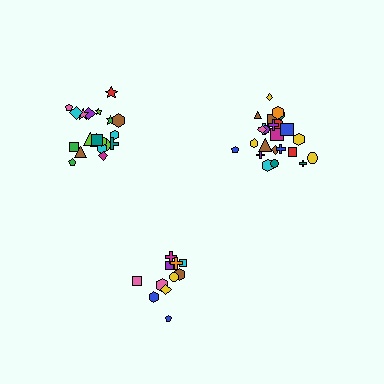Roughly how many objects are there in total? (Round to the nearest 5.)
Roughly 60 objects in total.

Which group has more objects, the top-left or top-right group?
The top-right group.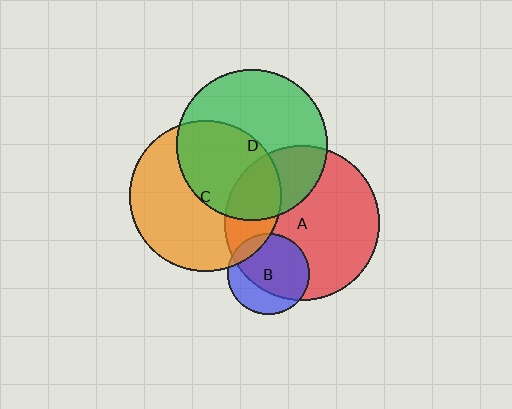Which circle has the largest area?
Circle A (red).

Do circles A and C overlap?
Yes.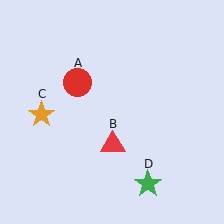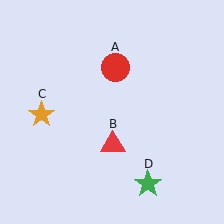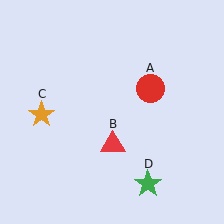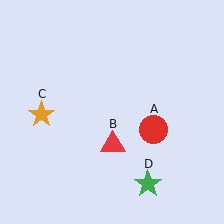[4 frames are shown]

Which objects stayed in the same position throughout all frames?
Red triangle (object B) and orange star (object C) and green star (object D) remained stationary.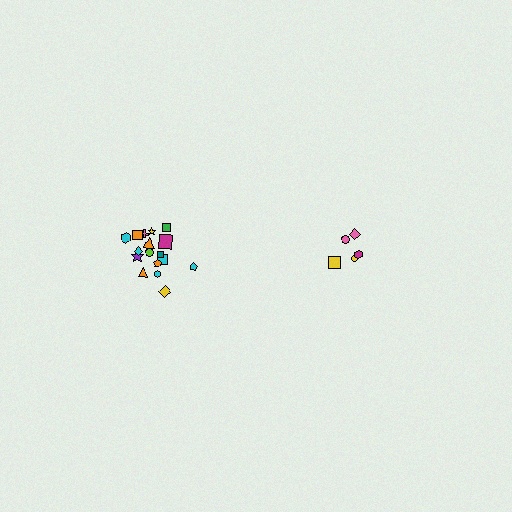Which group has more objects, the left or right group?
The left group.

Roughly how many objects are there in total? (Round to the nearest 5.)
Roughly 25 objects in total.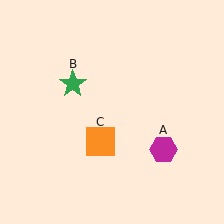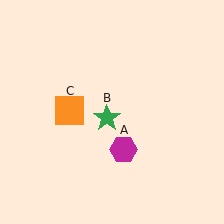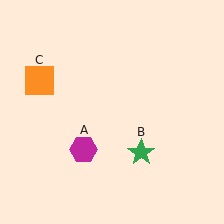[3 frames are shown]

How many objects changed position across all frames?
3 objects changed position: magenta hexagon (object A), green star (object B), orange square (object C).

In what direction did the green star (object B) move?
The green star (object B) moved down and to the right.